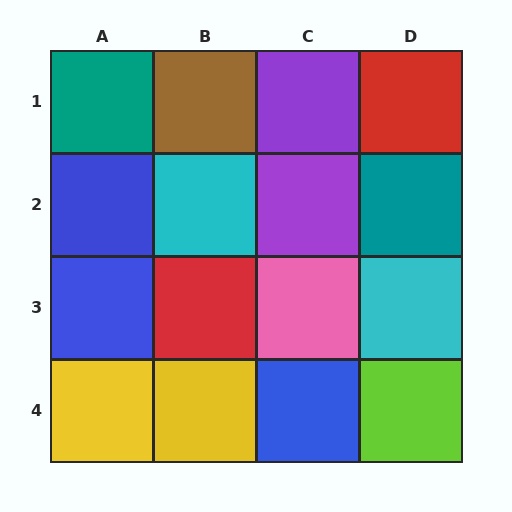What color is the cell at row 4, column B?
Yellow.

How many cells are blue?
3 cells are blue.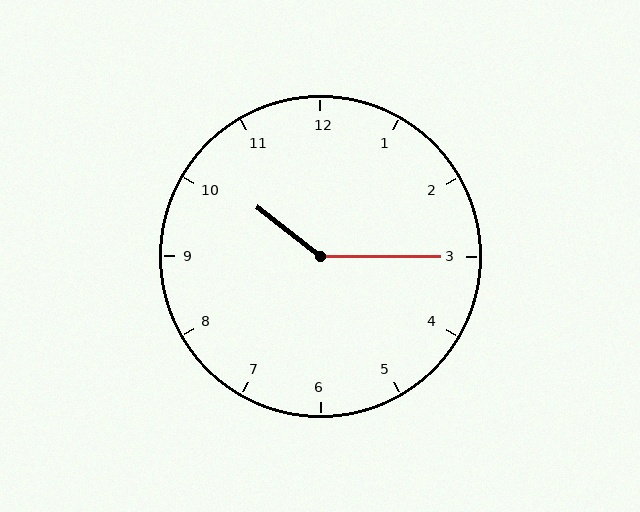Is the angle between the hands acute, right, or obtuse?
It is obtuse.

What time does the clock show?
10:15.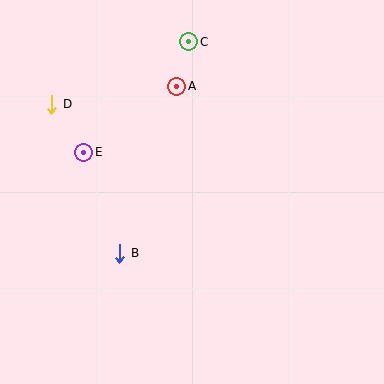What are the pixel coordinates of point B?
Point B is at (120, 253).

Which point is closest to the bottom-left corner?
Point B is closest to the bottom-left corner.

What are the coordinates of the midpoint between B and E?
The midpoint between B and E is at (102, 203).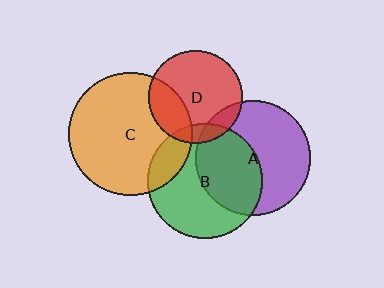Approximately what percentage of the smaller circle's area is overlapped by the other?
Approximately 25%.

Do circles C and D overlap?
Yes.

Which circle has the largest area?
Circle C (orange).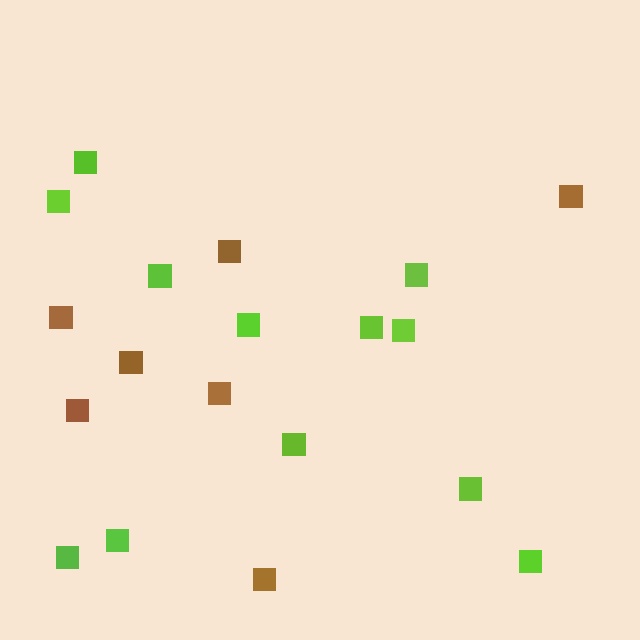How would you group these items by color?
There are 2 groups: one group of brown squares (7) and one group of lime squares (12).